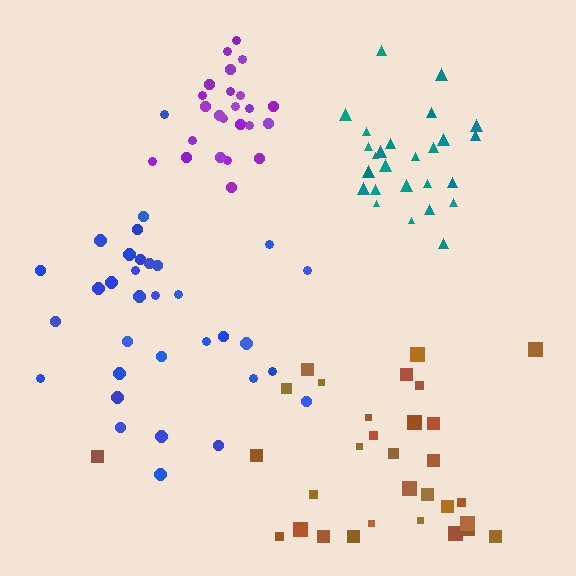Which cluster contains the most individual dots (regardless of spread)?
Blue (33).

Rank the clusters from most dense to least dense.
purple, teal, blue, brown.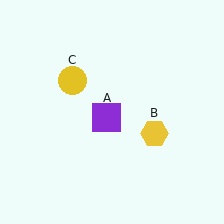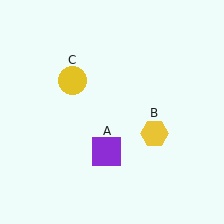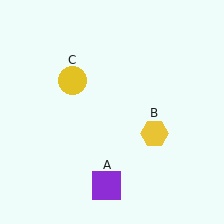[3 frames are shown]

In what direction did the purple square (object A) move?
The purple square (object A) moved down.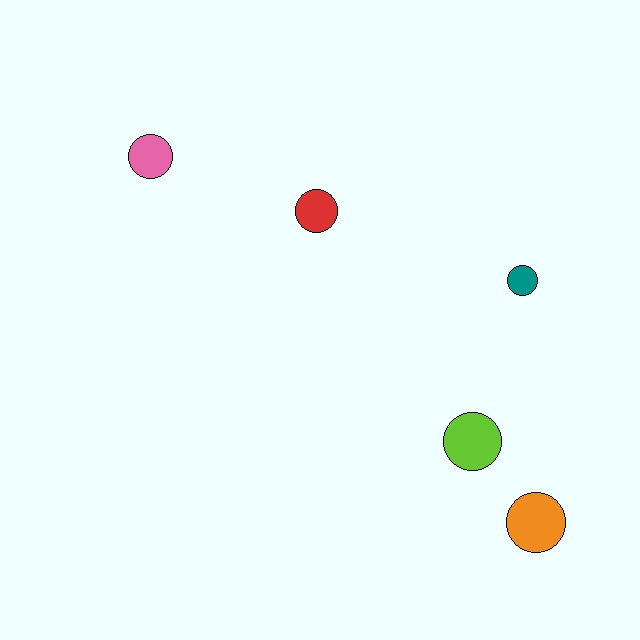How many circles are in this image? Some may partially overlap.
There are 5 circles.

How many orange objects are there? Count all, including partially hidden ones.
There is 1 orange object.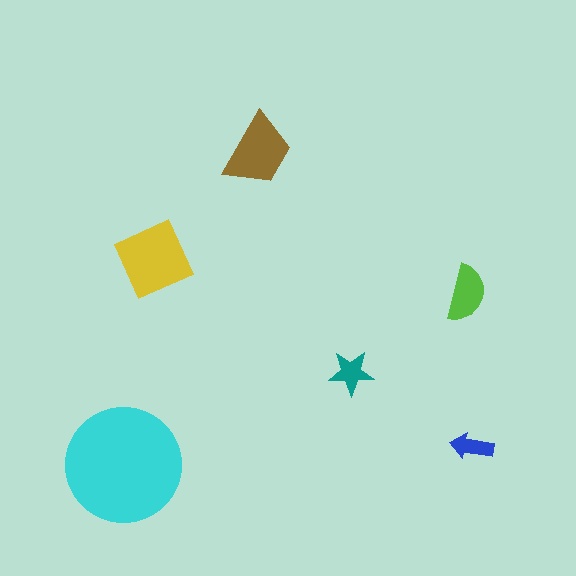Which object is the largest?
The cyan circle.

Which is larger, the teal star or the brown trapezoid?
The brown trapezoid.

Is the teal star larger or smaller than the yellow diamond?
Smaller.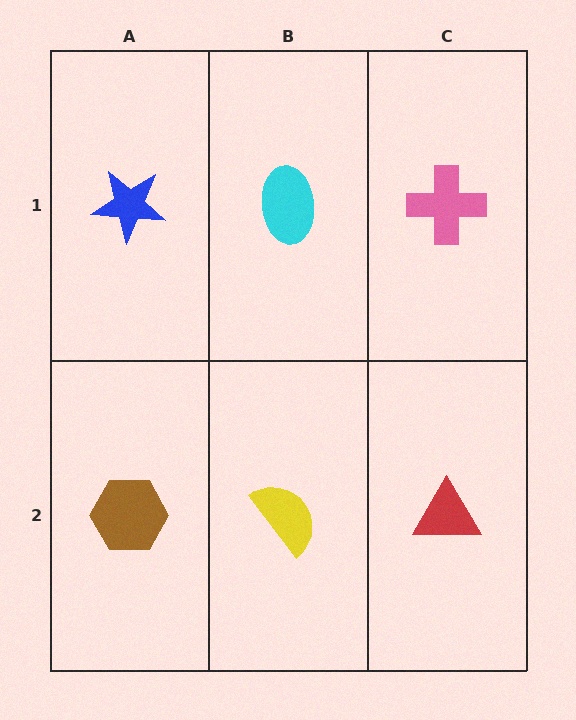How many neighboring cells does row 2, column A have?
2.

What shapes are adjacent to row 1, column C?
A red triangle (row 2, column C), a cyan ellipse (row 1, column B).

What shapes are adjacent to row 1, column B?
A yellow semicircle (row 2, column B), a blue star (row 1, column A), a pink cross (row 1, column C).